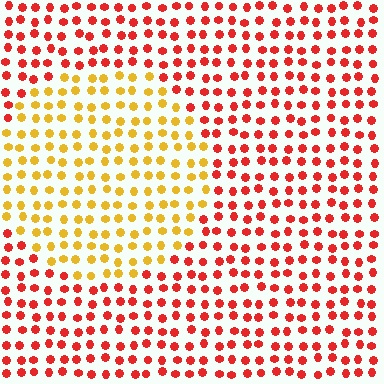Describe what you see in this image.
The image is filled with small red elements in a uniform arrangement. A circle-shaped region is visible where the elements are tinted to a slightly different hue, forming a subtle color boundary.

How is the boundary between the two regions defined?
The boundary is defined purely by a slight shift in hue (about 46 degrees). Spacing, size, and orientation are identical on both sides.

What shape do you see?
I see a circle.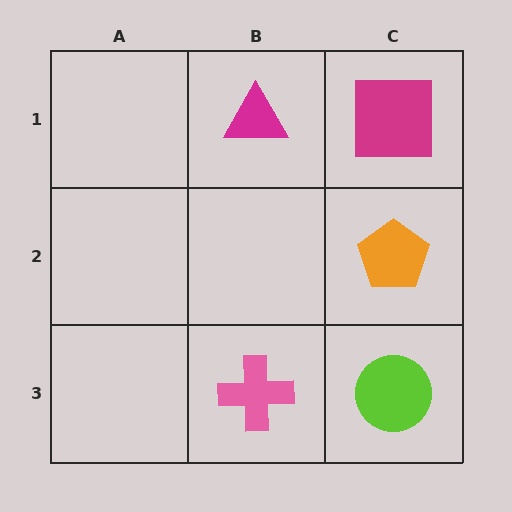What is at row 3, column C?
A lime circle.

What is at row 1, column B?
A magenta triangle.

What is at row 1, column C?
A magenta square.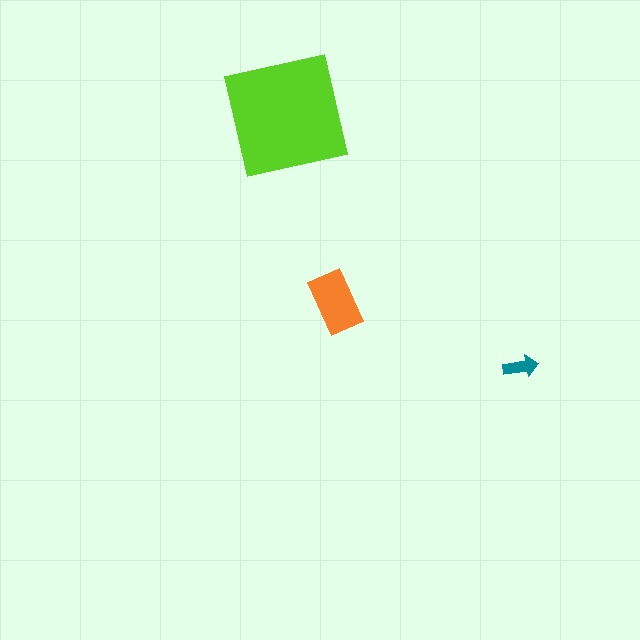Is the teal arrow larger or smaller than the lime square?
Smaller.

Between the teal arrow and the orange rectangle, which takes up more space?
The orange rectangle.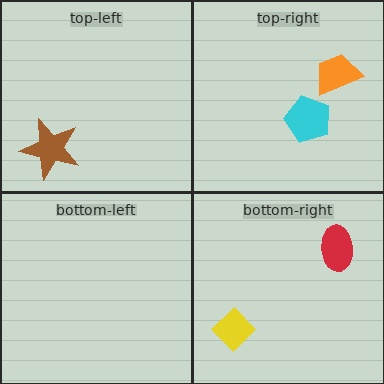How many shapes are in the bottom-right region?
2.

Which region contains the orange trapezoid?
The top-right region.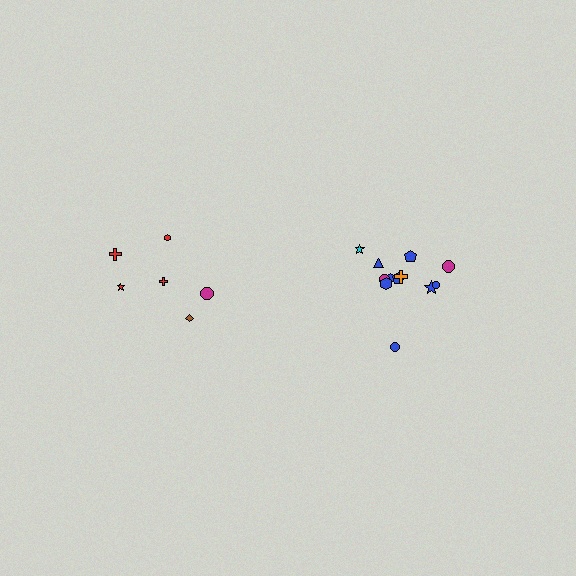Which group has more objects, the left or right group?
The right group.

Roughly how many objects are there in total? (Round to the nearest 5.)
Roughly 20 objects in total.